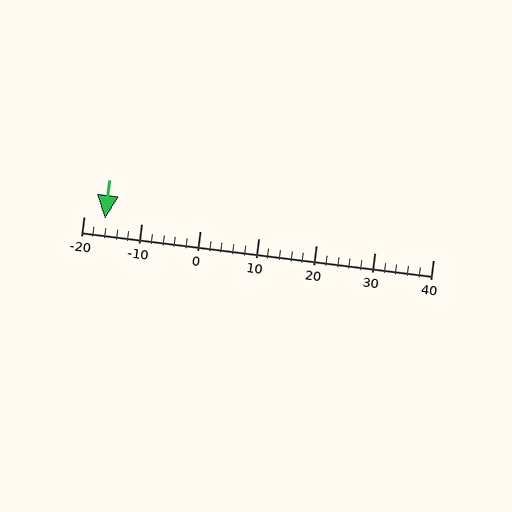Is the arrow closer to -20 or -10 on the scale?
The arrow is closer to -20.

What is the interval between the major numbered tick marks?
The major tick marks are spaced 10 units apart.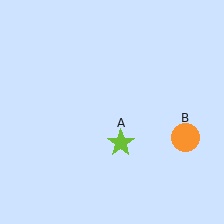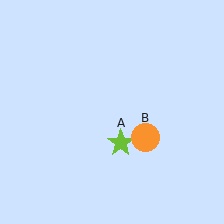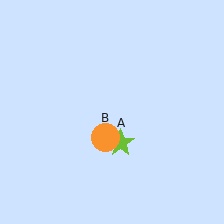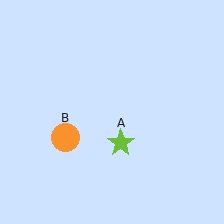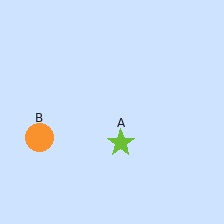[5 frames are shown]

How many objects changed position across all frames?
1 object changed position: orange circle (object B).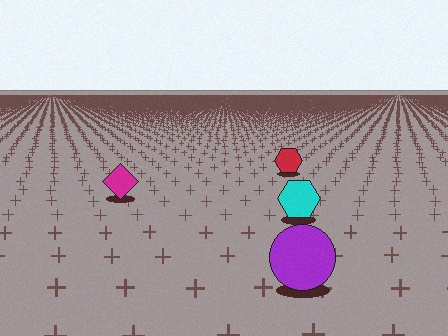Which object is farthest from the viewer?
The red hexagon is farthest from the viewer. It appears smaller and the ground texture around it is denser.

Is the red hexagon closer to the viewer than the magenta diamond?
No. The magenta diamond is closer — you can tell from the texture gradient: the ground texture is coarser near it.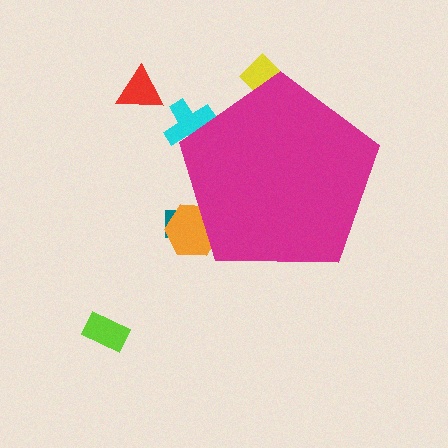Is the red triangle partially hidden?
No, the red triangle is fully visible.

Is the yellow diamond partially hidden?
Yes, the yellow diamond is partially hidden behind the magenta pentagon.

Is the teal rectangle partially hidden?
Yes, the teal rectangle is partially hidden behind the magenta pentagon.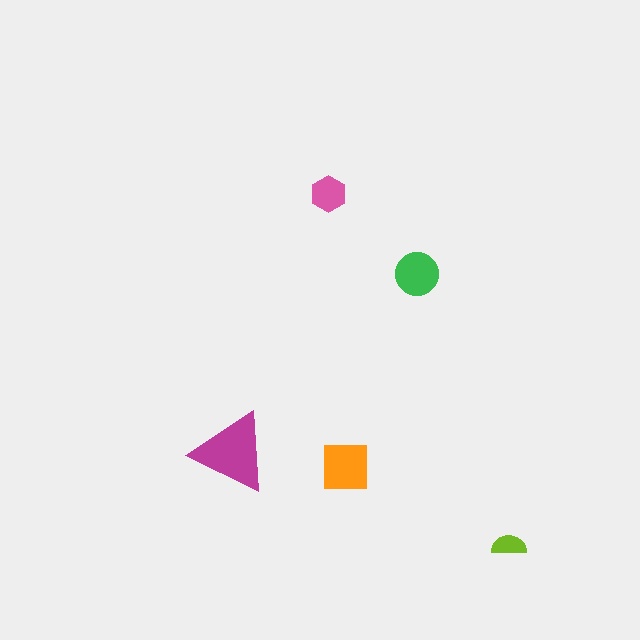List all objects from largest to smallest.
The magenta triangle, the orange square, the green circle, the pink hexagon, the lime semicircle.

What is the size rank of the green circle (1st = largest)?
3rd.